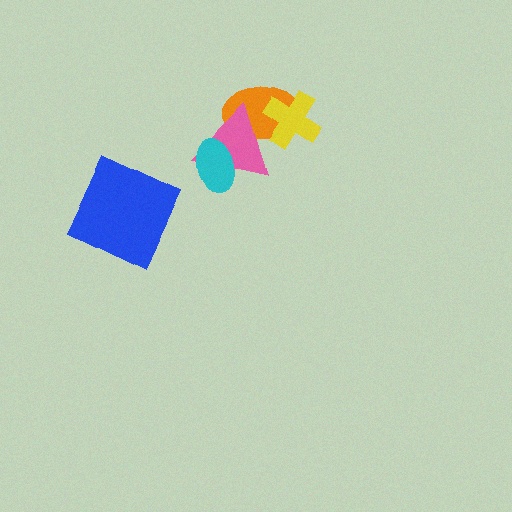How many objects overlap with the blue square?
0 objects overlap with the blue square.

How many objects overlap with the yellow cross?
2 objects overlap with the yellow cross.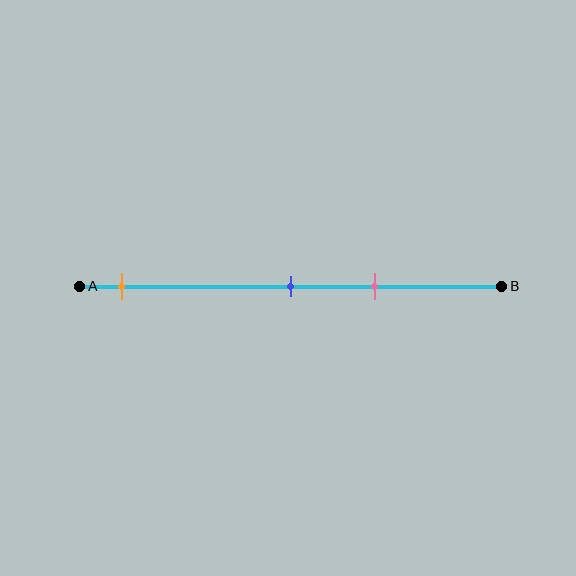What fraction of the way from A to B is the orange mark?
The orange mark is approximately 10% (0.1) of the way from A to B.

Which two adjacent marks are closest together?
The blue and pink marks are the closest adjacent pair.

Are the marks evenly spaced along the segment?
No, the marks are not evenly spaced.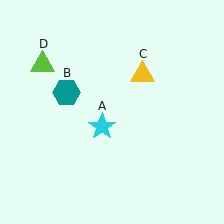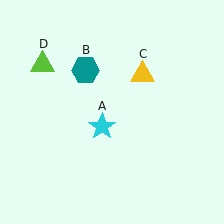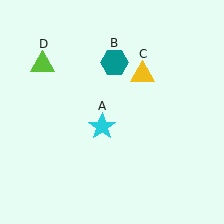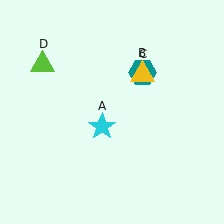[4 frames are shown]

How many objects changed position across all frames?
1 object changed position: teal hexagon (object B).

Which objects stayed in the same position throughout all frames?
Cyan star (object A) and yellow triangle (object C) and lime triangle (object D) remained stationary.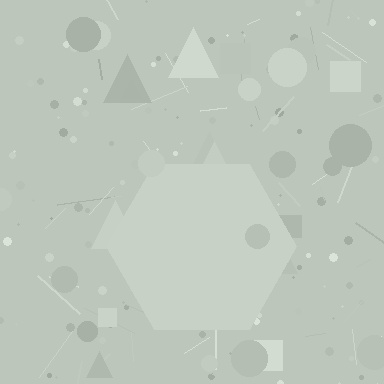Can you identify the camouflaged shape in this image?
The camouflaged shape is a hexagon.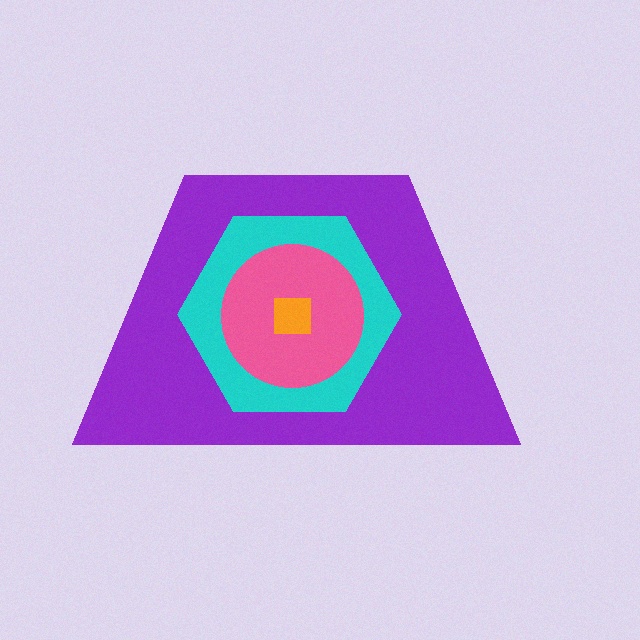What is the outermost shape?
The purple trapezoid.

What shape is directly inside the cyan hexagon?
The pink circle.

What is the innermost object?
The orange square.